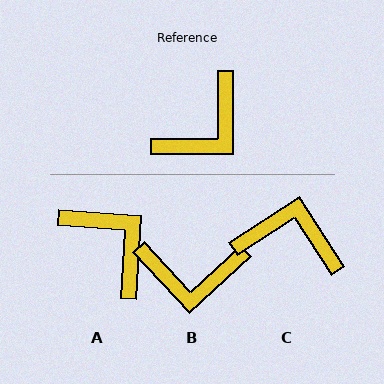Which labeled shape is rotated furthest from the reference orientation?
C, about 123 degrees away.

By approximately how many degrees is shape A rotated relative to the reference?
Approximately 86 degrees counter-clockwise.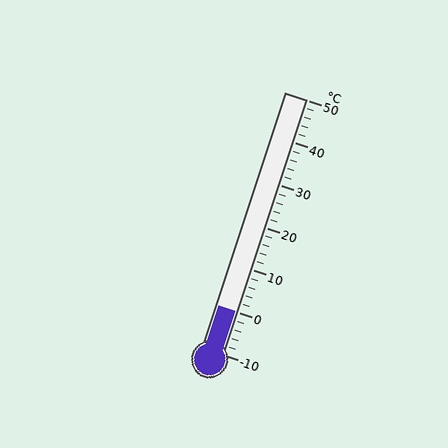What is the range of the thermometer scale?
The thermometer scale ranges from -10°C to 50°C.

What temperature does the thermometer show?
The thermometer shows approximately 0°C.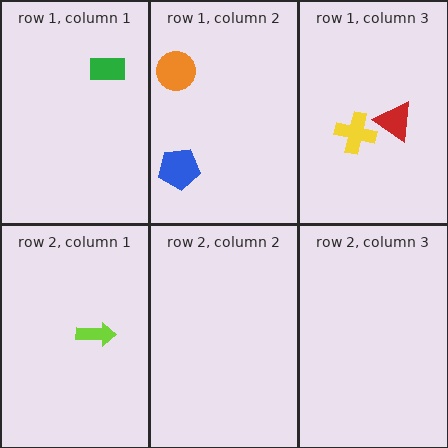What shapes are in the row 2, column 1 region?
The lime arrow.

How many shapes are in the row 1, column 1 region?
1.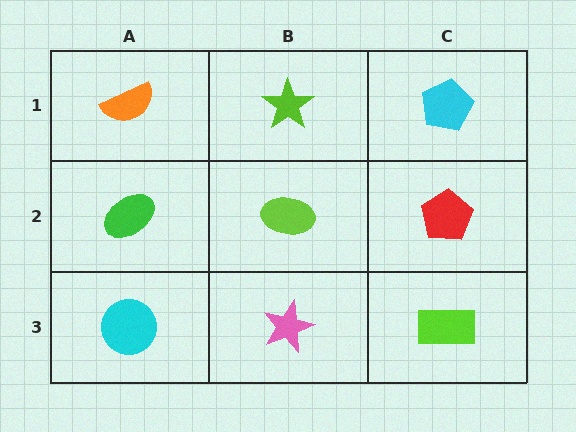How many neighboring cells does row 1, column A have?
2.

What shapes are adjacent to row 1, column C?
A red pentagon (row 2, column C), a lime star (row 1, column B).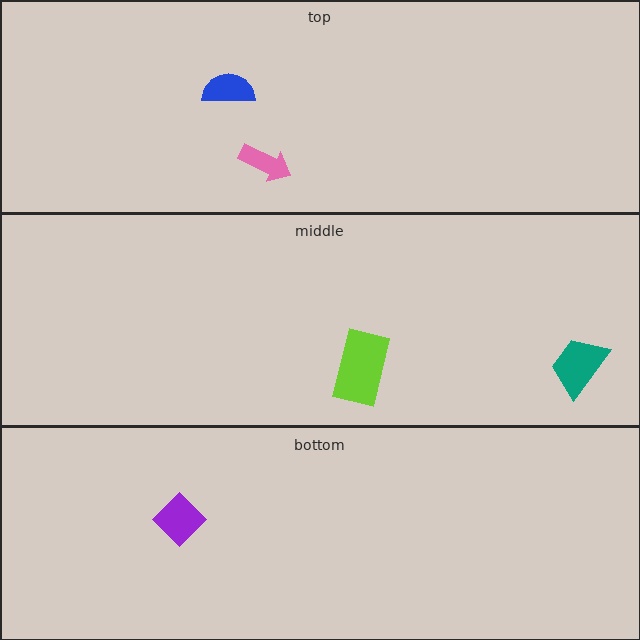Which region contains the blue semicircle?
The top region.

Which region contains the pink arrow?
The top region.